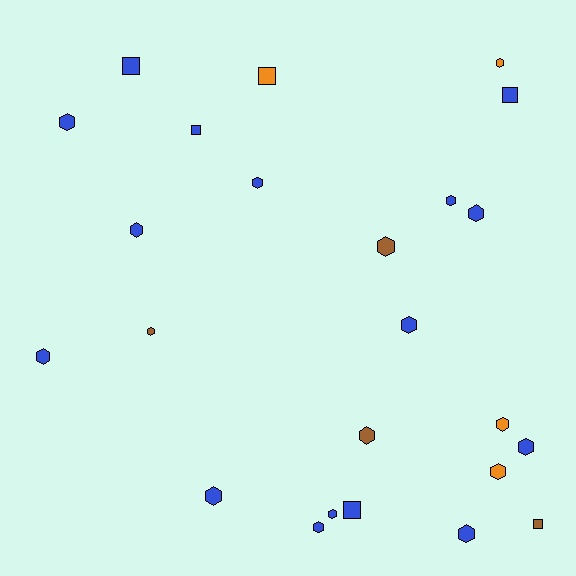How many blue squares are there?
There are 4 blue squares.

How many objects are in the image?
There are 24 objects.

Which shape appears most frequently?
Hexagon, with 18 objects.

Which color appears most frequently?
Blue, with 16 objects.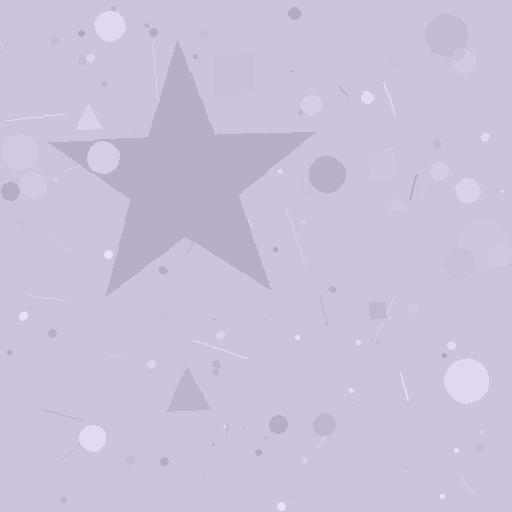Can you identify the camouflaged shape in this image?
The camouflaged shape is a star.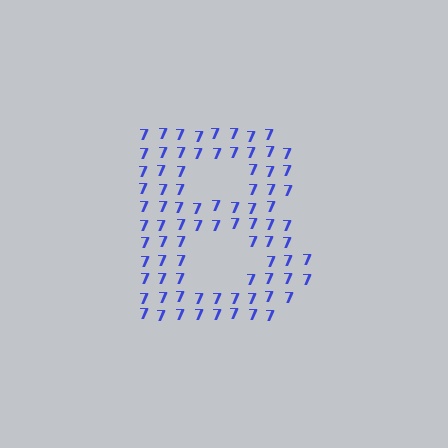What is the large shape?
The large shape is the letter B.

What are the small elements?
The small elements are digit 7's.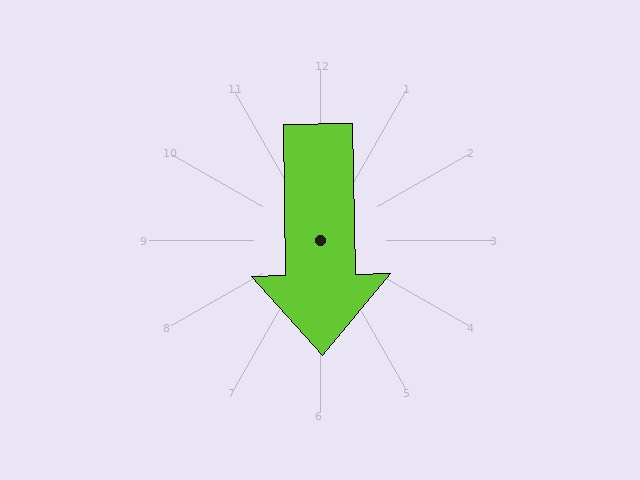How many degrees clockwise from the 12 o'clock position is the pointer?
Approximately 179 degrees.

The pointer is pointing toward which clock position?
Roughly 6 o'clock.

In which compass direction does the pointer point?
South.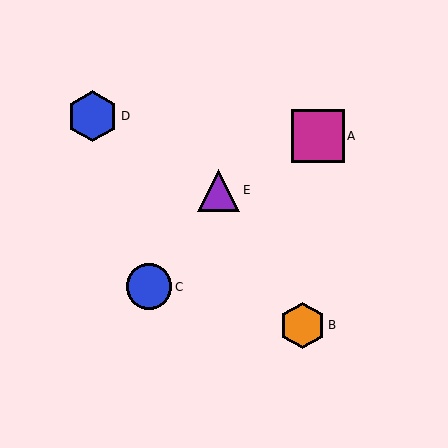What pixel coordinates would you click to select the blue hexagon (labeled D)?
Click at (92, 116) to select the blue hexagon D.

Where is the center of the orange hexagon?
The center of the orange hexagon is at (302, 326).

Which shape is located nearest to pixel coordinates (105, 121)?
The blue hexagon (labeled D) at (92, 116) is nearest to that location.